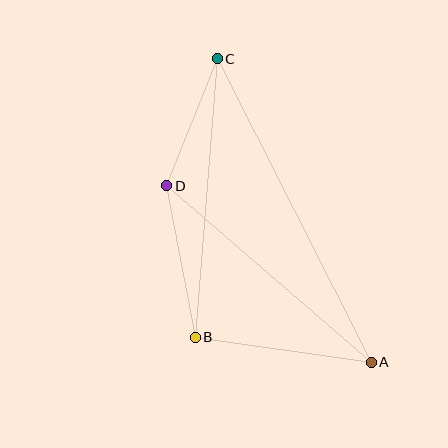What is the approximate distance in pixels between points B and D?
The distance between B and D is approximately 154 pixels.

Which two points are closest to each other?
Points C and D are closest to each other.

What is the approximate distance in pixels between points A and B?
The distance between A and B is approximately 178 pixels.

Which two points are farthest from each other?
Points A and C are farthest from each other.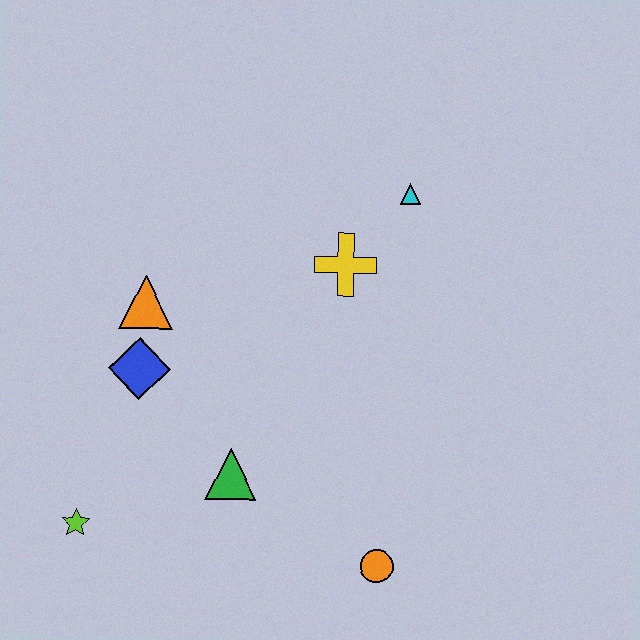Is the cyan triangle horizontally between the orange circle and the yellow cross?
No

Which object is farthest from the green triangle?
The cyan triangle is farthest from the green triangle.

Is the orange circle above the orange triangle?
No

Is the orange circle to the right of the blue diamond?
Yes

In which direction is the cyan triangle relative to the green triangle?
The cyan triangle is above the green triangle.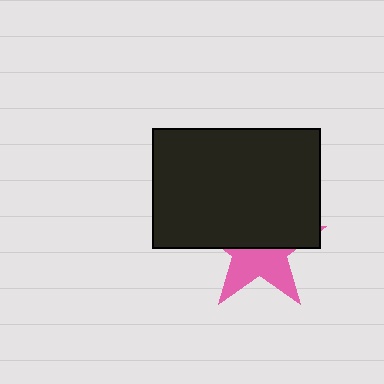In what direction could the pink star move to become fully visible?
The pink star could move down. That would shift it out from behind the black rectangle entirely.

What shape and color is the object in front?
The object in front is a black rectangle.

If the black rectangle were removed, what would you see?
You would see the complete pink star.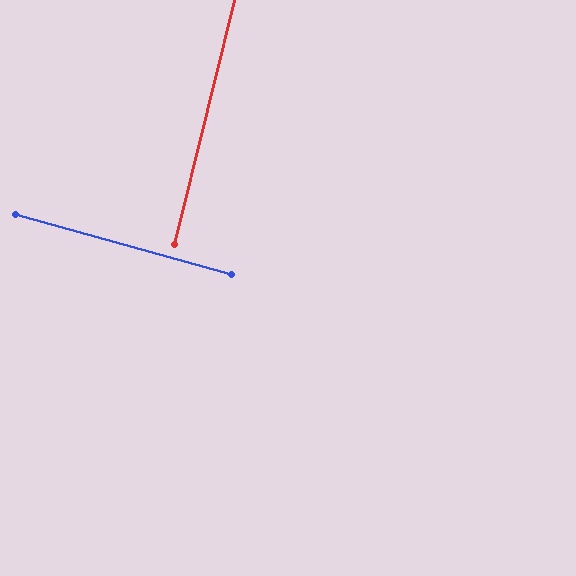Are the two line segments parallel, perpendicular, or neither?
Perpendicular — they meet at approximately 88°.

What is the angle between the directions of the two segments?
Approximately 88 degrees.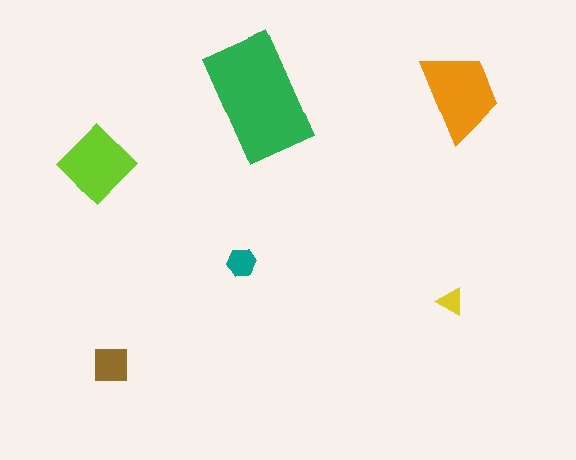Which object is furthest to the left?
The lime diamond is leftmost.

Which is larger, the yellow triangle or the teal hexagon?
The teal hexagon.